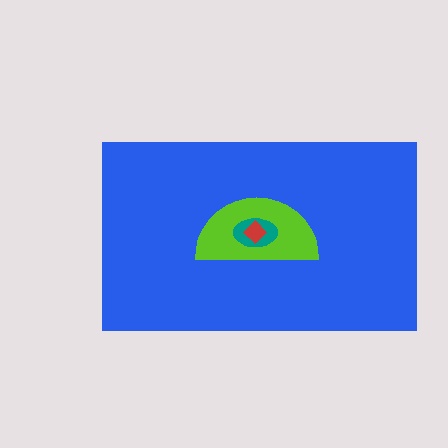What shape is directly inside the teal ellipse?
The red diamond.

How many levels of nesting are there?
4.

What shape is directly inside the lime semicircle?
The teal ellipse.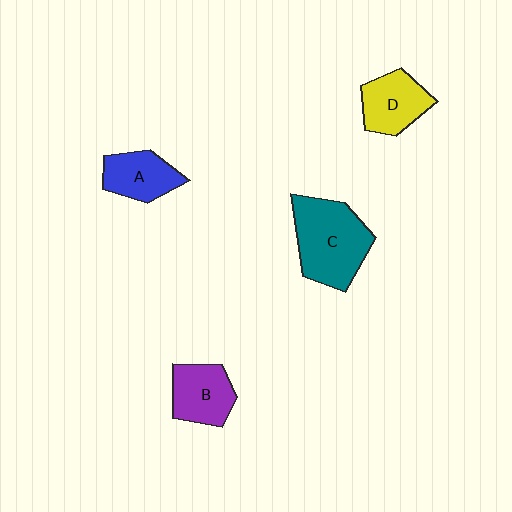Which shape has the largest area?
Shape C (teal).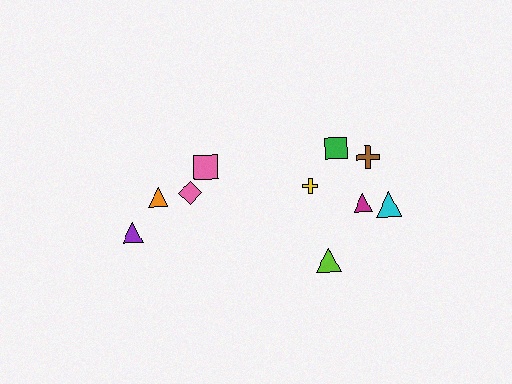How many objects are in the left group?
There are 4 objects.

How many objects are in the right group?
There are 6 objects.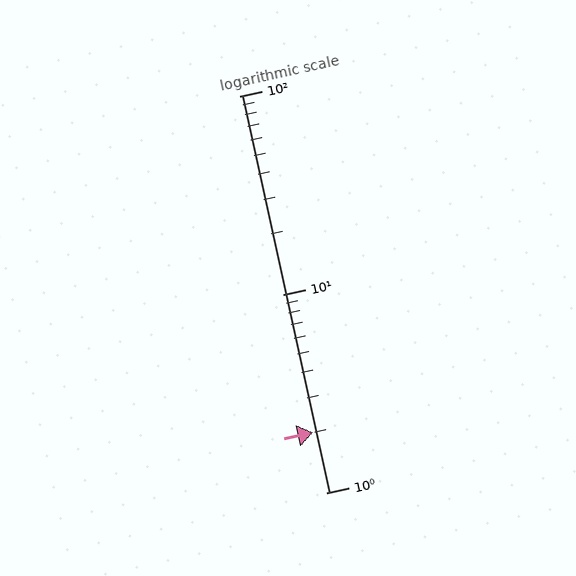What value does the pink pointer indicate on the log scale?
The pointer indicates approximately 2.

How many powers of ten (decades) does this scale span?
The scale spans 2 decades, from 1 to 100.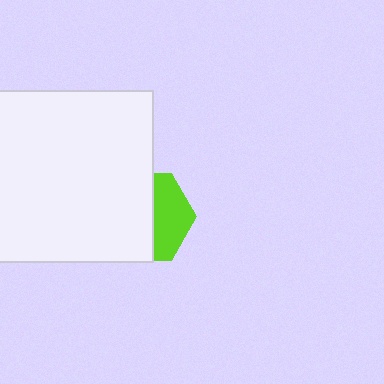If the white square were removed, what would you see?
You would see the complete lime hexagon.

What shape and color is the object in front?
The object in front is a white square.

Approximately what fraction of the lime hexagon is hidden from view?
Roughly 59% of the lime hexagon is hidden behind the white square.